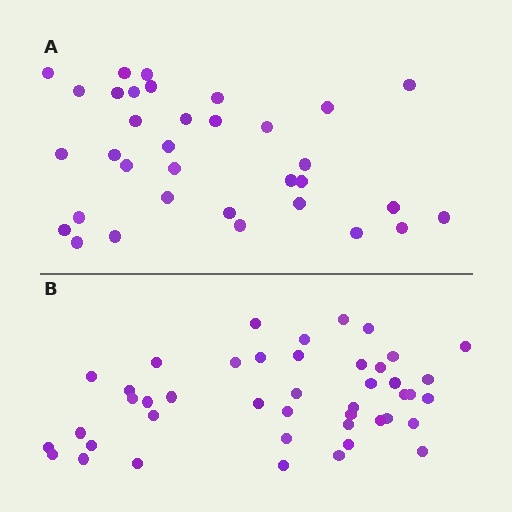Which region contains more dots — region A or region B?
Region B (the bottom region) has more dots.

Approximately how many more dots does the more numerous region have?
Region B has roughly 10 or so more dots than region A.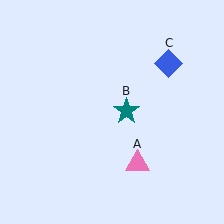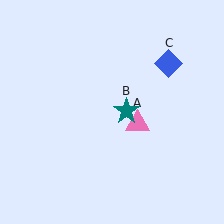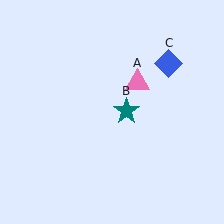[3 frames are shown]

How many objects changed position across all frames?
1 object changed position: pink triangle (object A).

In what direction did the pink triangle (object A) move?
The pink triangle (object A) moved up.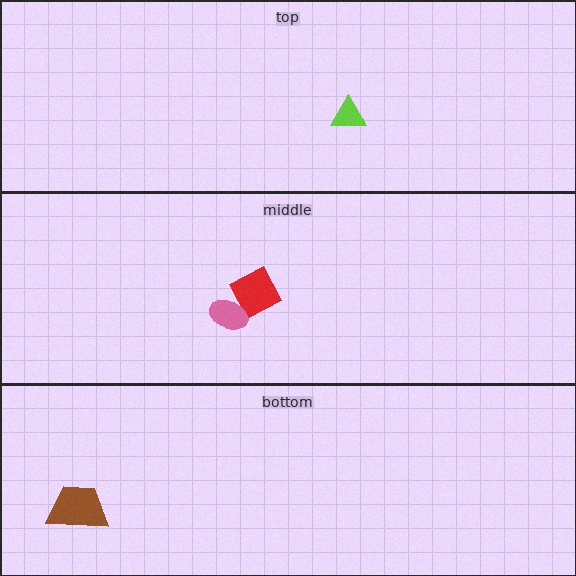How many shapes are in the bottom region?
1.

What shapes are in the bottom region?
The brown trapezoid.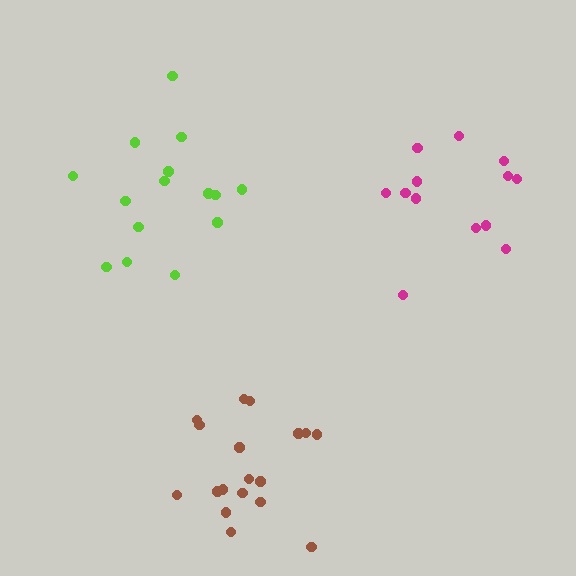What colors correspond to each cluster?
The clusters are colored: lime, magenta, brown.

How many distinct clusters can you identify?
There are 3 distinct clusters.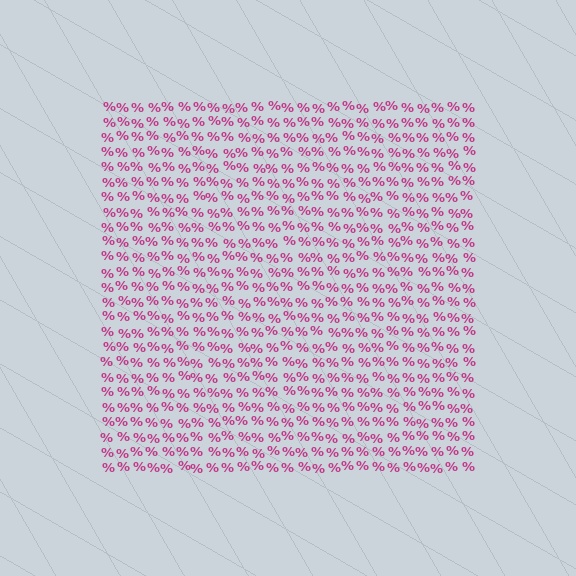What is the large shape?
The large shape is a square.